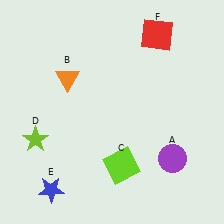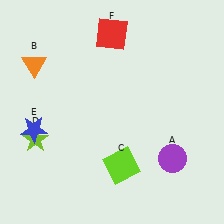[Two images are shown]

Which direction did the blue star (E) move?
The blue star (E) moved up.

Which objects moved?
The objects that moved are: the orange triangle (B), the blue star (E), the red square (F).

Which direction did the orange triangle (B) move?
The orange triangle (B) moved left.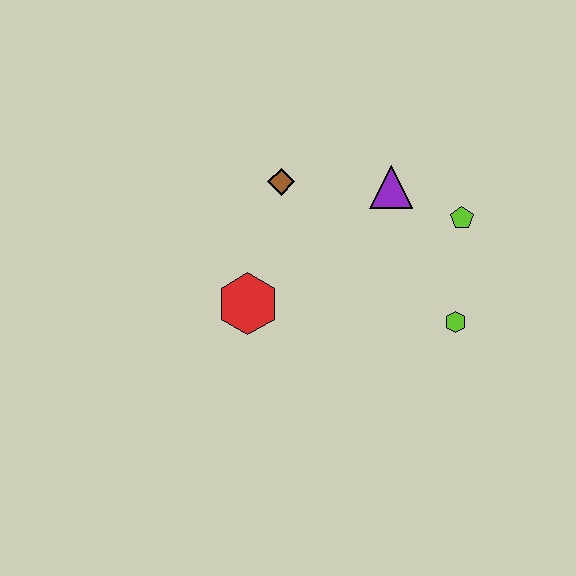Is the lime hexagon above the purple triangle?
No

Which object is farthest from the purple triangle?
The red hexagon is farthest from the purple triangle.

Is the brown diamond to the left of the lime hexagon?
Yes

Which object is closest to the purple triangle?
The lime pentagon is closest to the purple triangle.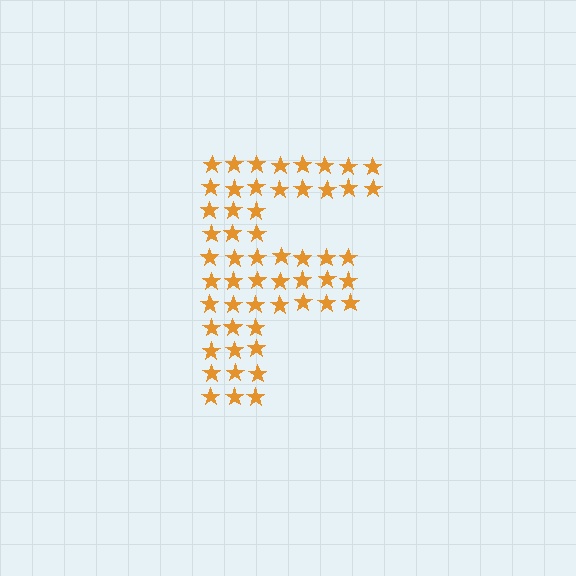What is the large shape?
The large shape is the letter F.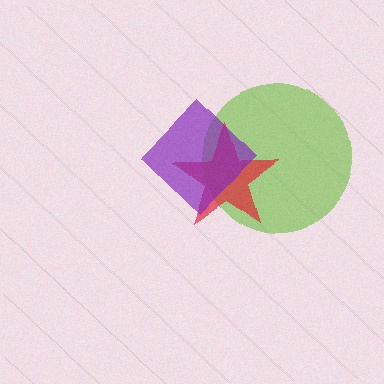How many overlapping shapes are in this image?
There are 3 overlapping shapes in the image.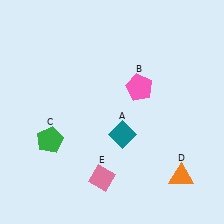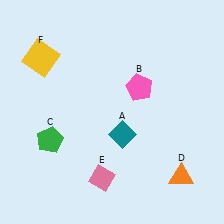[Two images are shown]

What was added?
A yellow square (F) was added in Image 2.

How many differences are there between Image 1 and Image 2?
There is 1 difference between the two images.